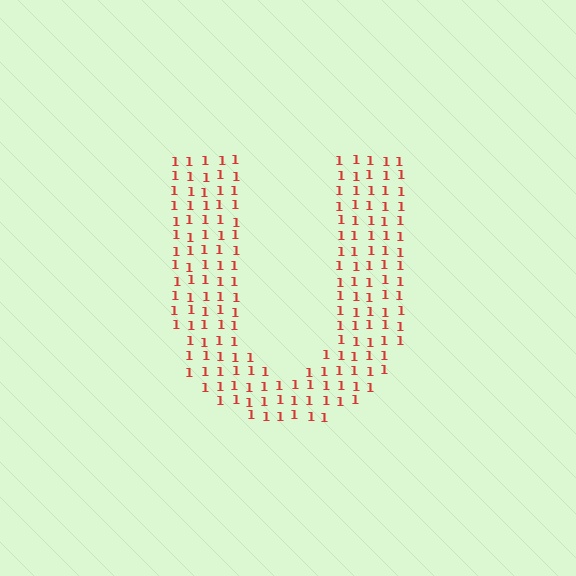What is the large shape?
The large shape is the letter U.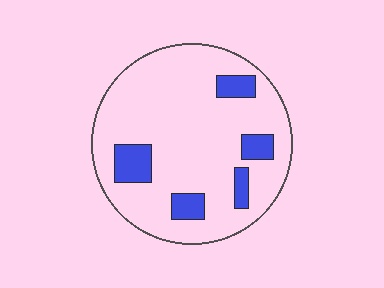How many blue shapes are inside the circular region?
5.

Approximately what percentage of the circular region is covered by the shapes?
Approximately 15%.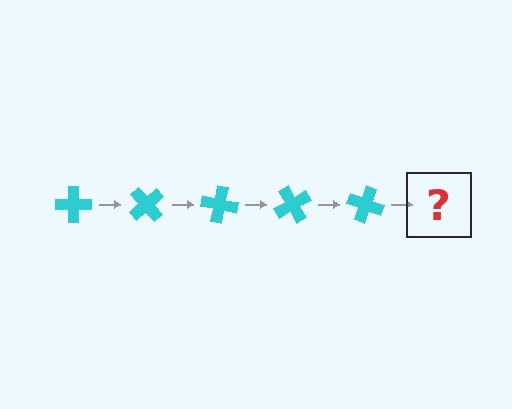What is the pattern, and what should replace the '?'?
The pattern is that the cross rotates 50 degrees each step. The '?' should be a cyan cross rotated 250 degrees.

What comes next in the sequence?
The next element should be a cyan cross rotated 250 degrees.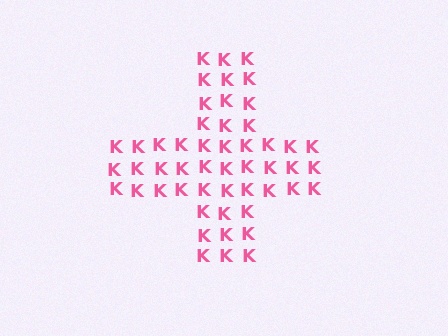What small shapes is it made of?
It is made of small letter K's.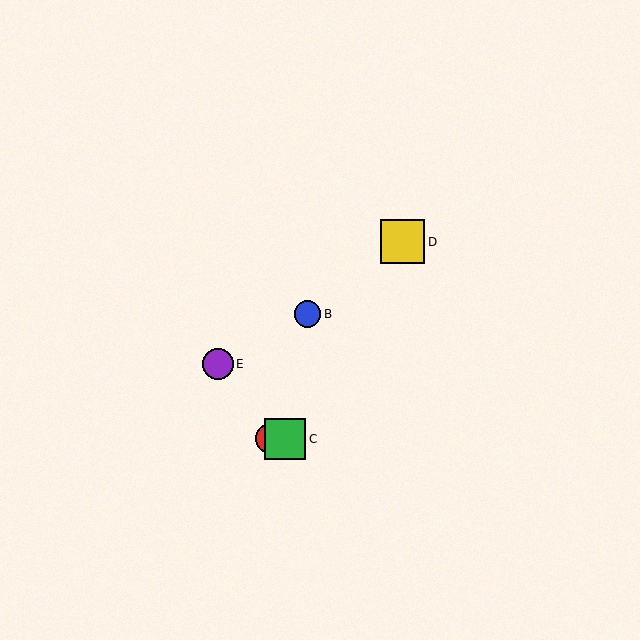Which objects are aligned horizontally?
Objects A, C are aligned horizontally.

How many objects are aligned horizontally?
2 objects (A, C) are aligned horizontally.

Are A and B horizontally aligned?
No, A is at y≈439 and B is at y≈314.